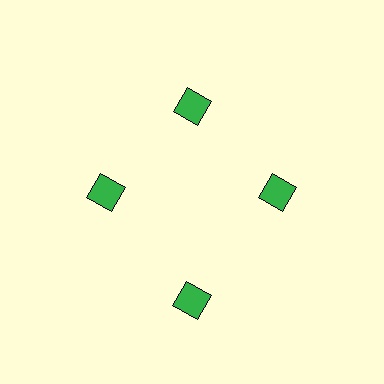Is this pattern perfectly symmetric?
No. The 4 green diamonds are arranged in a ring, but one element near the 6 o'clock position is pushed outward from the center, breaking the 4-fold rotational symmetry.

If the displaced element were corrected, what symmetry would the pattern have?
It would have 4-fold rotational symmetry — the pattern would map onto itself every 90 degrees.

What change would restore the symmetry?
The symmetry would be restored by moving it inward, back onto the ring so that all 4 diamonds sit at equal angles and equal distance from the center.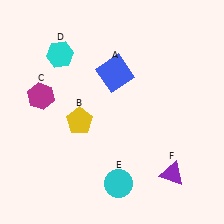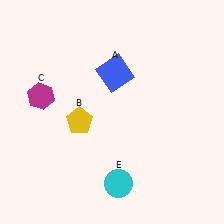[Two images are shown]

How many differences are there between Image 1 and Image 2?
There are 2 differences between the two images.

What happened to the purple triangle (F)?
The purple triangle (F) was removed in Image 2. It was in the bottom-right area of Image 1.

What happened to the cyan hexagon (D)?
The cyan hexagon (D) was removed in Image 2. It was in the top-left area of Image 1.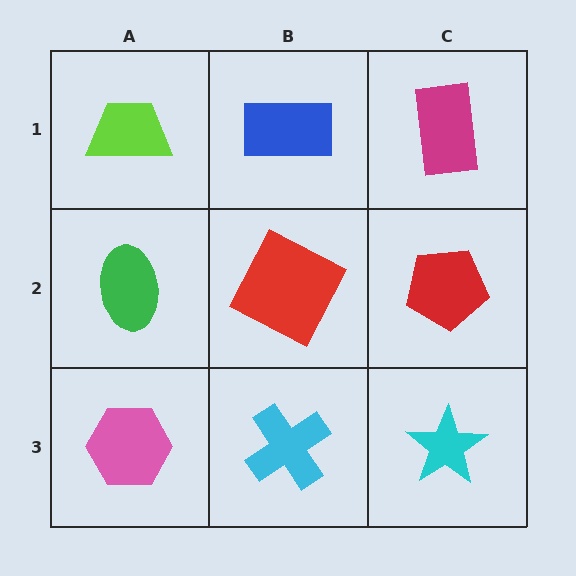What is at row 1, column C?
A magenta rectangle.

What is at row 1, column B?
A blue rectangle.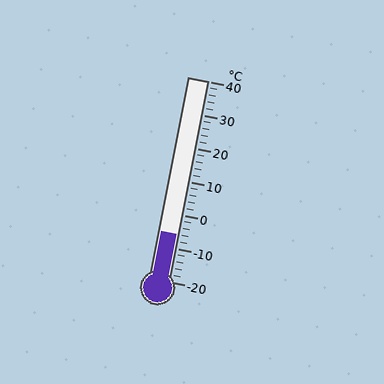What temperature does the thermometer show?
The thermometer shows approximately -6°C.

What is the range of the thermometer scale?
The thermometer scale ranges from -20°C to 40°C.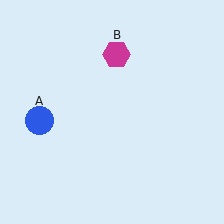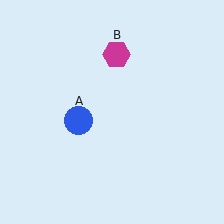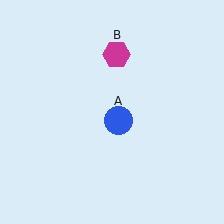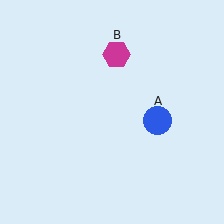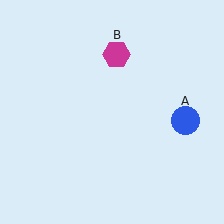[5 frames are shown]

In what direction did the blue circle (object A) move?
The blue circle (object A) moved right.